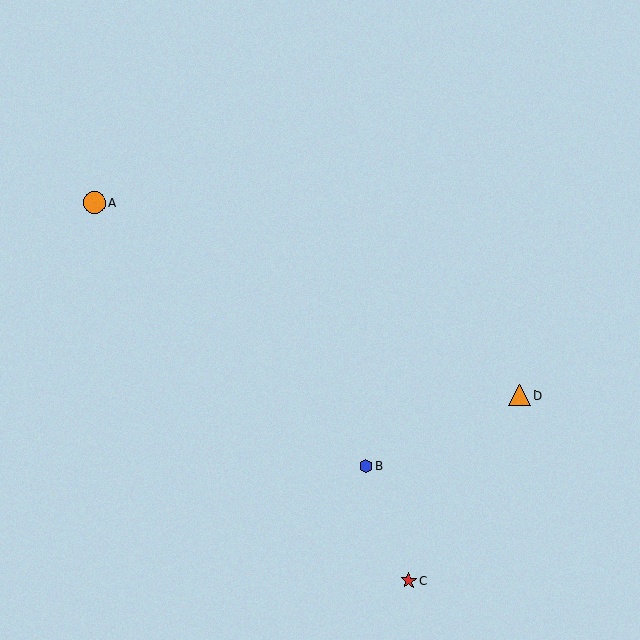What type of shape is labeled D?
Shape D is an orange triangle.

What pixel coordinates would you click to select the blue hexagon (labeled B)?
Click at (365, 466) to select the blue hexagon B.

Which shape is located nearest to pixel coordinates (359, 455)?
The blue hexagon (labeled B) at (365, 466) is nearest to that location.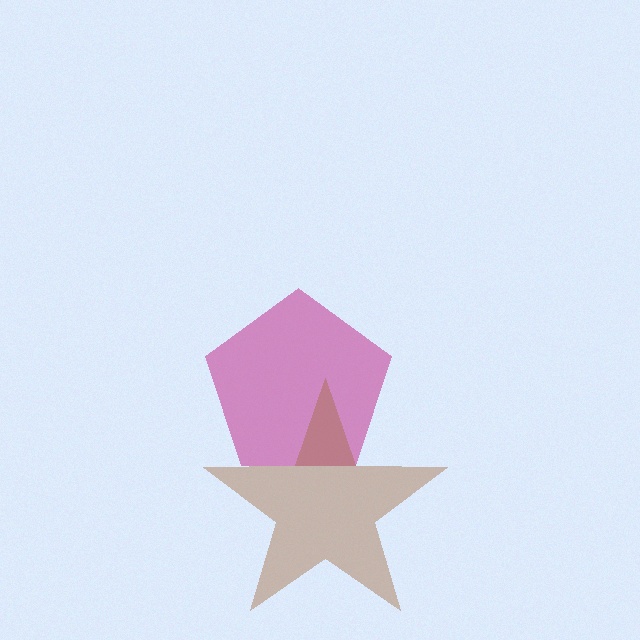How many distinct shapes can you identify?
There are 2 distinct shapes: a magenta pentagon, a brown star.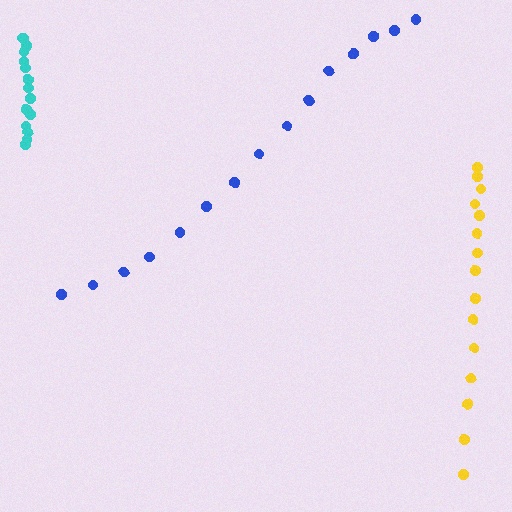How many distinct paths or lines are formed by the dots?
There are 3 distinct paths.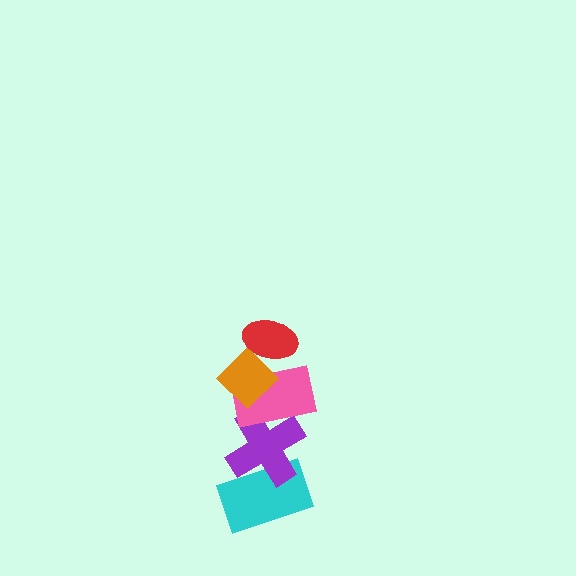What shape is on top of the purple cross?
The pink rectangle is on top of the purple cross.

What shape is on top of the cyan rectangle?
The purple cross is on top of the cyan rectangle.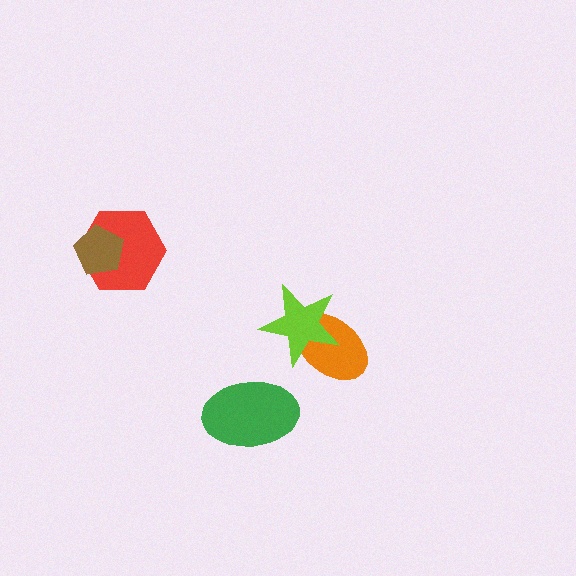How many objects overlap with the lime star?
1 object overlaps with the lime star.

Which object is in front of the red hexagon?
The brown pentagon is in front of the red hexagon.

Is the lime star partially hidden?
No, no other shape covers it.